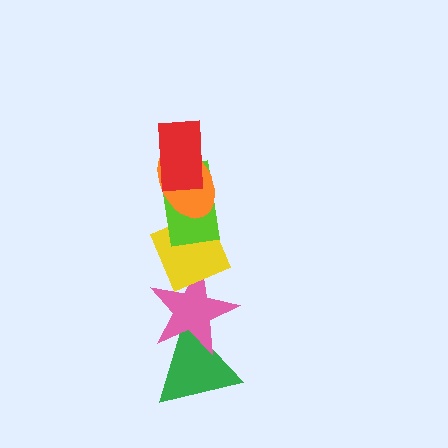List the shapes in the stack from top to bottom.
From top to bottom: the red rectangle, the orange ellipse, the lime rectangle, the yellow diamond, the pink star, the green triangle.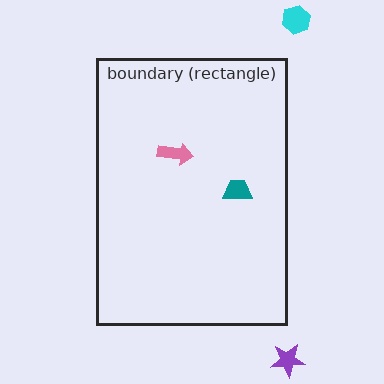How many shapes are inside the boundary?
2 inside, 2 outside.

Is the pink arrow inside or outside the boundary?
Inside.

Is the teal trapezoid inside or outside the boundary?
Inside.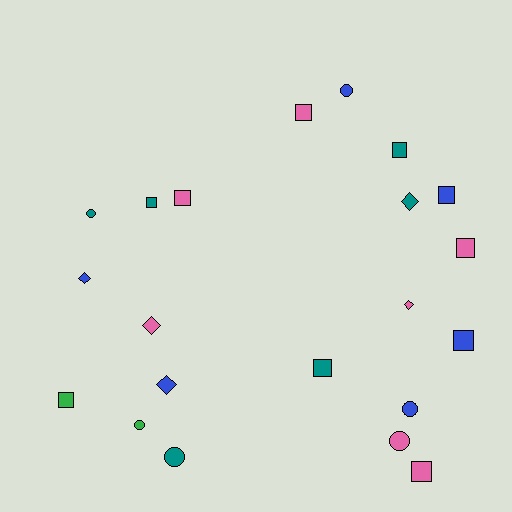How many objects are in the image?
There are 21 objects.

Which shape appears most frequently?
Square, with 10 objects.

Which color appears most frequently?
Pink, with 7 objects.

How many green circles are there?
There is 1 green circle.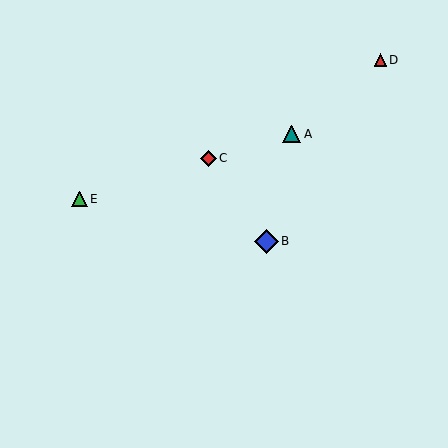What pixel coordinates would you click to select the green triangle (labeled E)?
Click at (80, 199) to select the green triangle E.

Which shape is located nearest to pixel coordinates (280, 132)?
The teal triangle (labeled A) at (292, 134) is nearest to that location.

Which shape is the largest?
The blue diamond (labeled B) is the largest.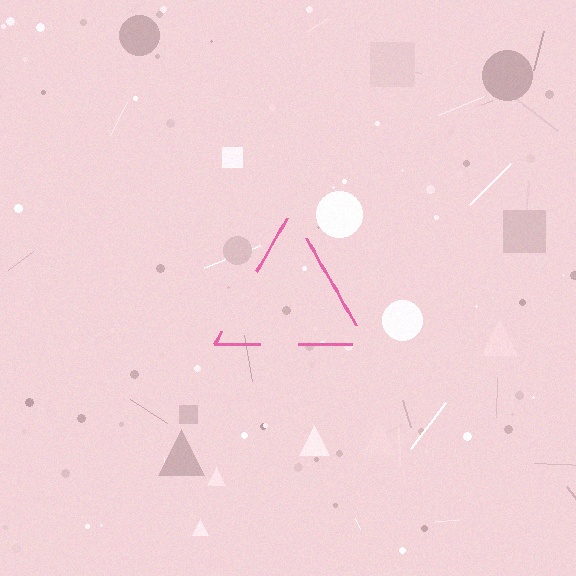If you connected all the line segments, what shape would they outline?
They would outline a triangle.